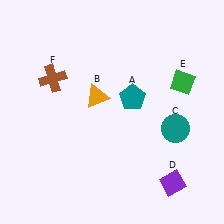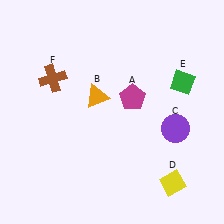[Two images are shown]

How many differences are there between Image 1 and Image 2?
There are 3 differences between the two images.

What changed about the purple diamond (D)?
In Image 1, D is purple. In Image 2, it changed to yellow.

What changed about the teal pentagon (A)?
In Image 1, A is teal. In Image 2, it changed to magenta.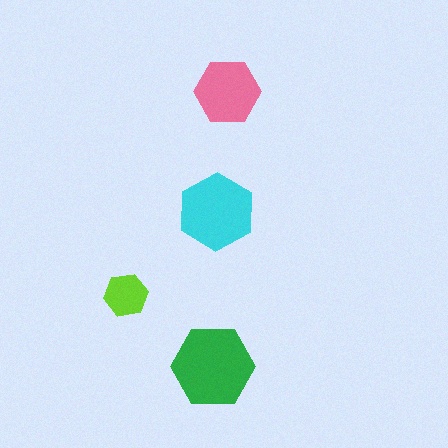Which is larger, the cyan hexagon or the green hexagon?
The green one.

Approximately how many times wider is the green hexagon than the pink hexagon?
About 1.5 times wider.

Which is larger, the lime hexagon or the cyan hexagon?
The cyan one.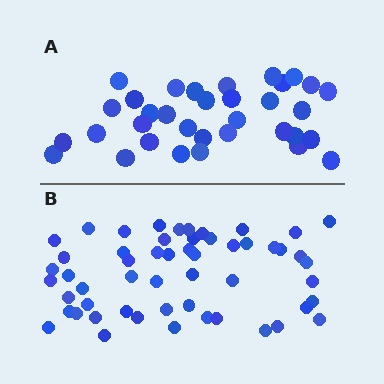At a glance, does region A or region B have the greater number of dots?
Region B (the bottom region) has more dots.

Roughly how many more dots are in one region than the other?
Region B has approximately 20 more dots than region A.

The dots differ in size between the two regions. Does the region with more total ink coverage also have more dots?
No. Region A has more total ink coverage because its dots are larger, but region B actually contains more individual dots. Total area can be misleading — the number of items is what matters here.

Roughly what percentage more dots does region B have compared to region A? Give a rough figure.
About 60% more.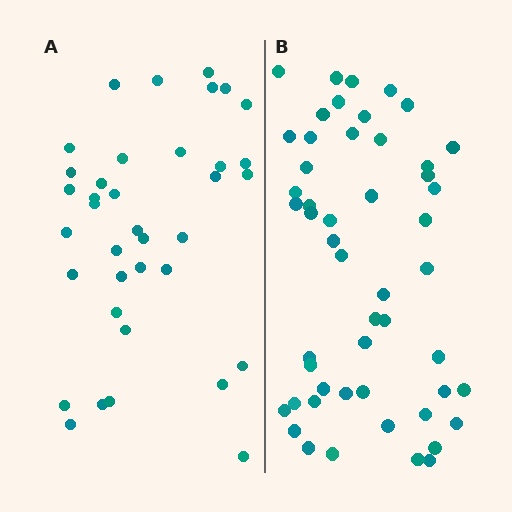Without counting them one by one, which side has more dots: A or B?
Region B (the right region) has more dots.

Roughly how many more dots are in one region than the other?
Region B has approximately 15 more dots than region A.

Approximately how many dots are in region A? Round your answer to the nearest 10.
About 40 dots. (The exact count is 37, which rounds to 40.)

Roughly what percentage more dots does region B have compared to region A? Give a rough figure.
About 40% more.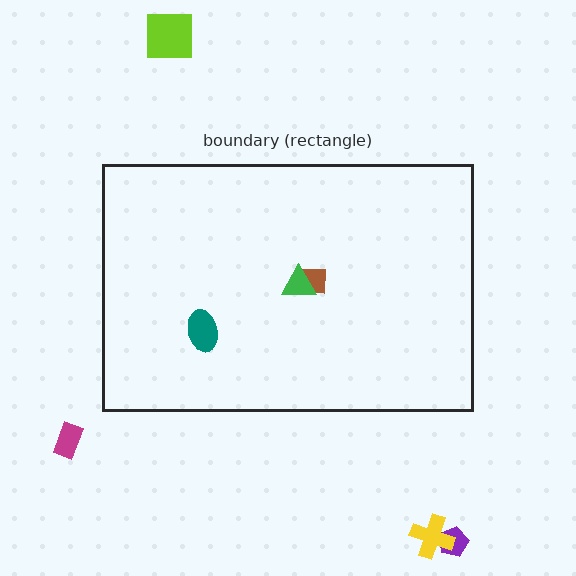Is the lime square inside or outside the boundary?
Outside.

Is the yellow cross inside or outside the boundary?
Outside.